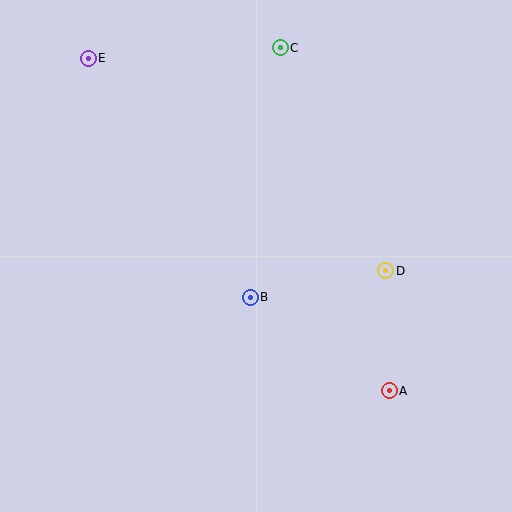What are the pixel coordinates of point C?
Point C is at (280, 48).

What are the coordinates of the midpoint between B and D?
The midpoint between B and D is at (318, 284).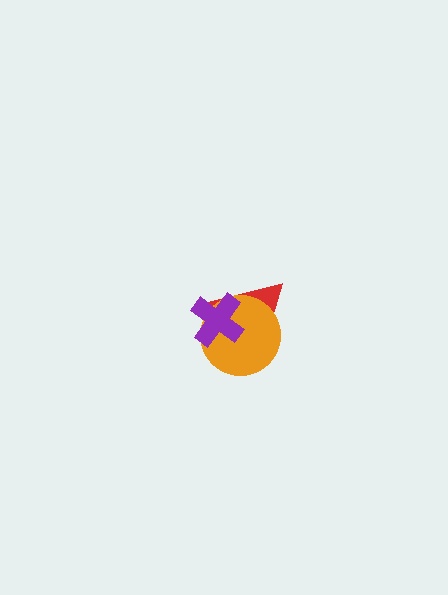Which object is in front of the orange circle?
The purple cross is in front of the orange circle.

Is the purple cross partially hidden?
No, no other shape covers it.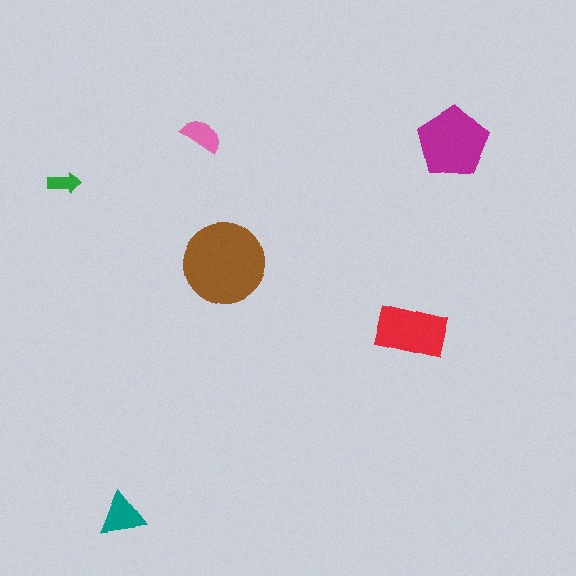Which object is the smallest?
The green arrow.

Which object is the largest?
The brown circle.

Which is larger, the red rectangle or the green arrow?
The red rectangle.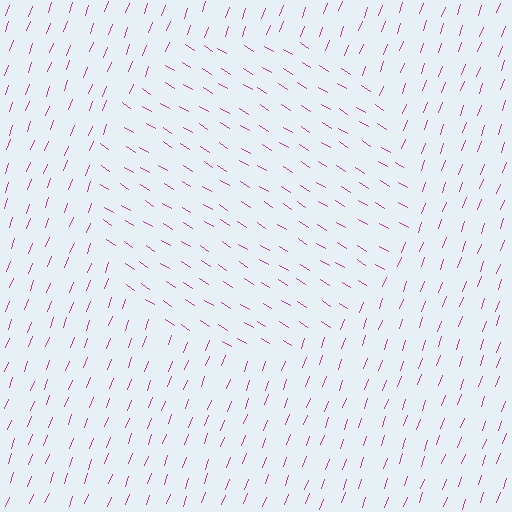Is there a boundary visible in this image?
Yes, there is a texture boundary formed by a change in line orientation.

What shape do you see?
I see a circle.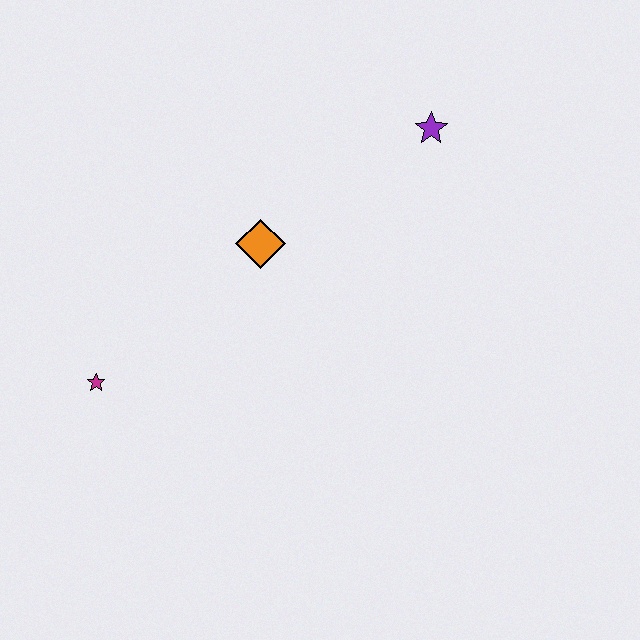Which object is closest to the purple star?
The orange diamond is closest to the purple star.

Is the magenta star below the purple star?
Yes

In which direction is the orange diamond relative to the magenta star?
The orange diamond is to the right of the magenta star.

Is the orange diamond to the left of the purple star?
Yes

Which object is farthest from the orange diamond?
The magenta star is farthest from the orange diamond.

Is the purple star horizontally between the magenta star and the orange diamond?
No